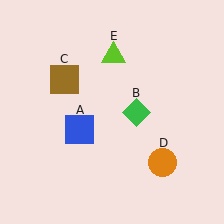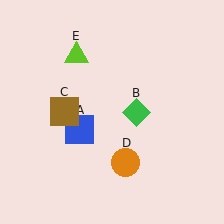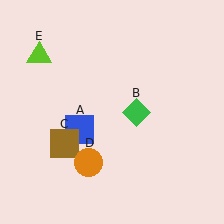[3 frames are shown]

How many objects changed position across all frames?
3 objects changed position: brown square (object C), orange circle (object D), lime triangle (object E).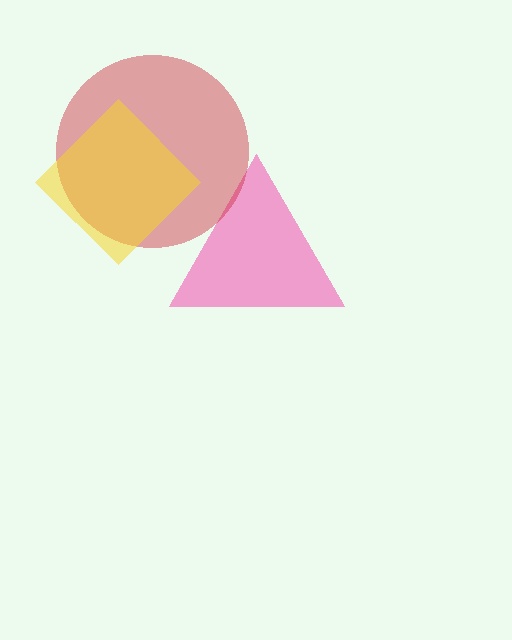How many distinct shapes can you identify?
There are 3 distinct shapes: a pink triangle, a red circle, a yellow diamond.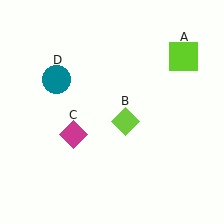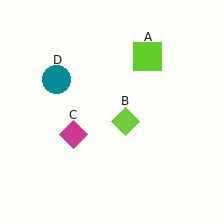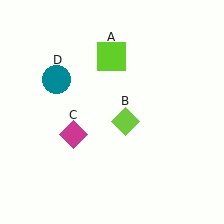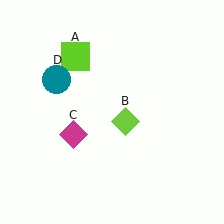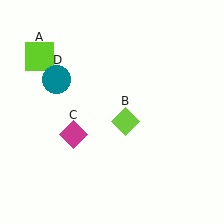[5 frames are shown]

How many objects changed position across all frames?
1 object changed position: lime square (object A).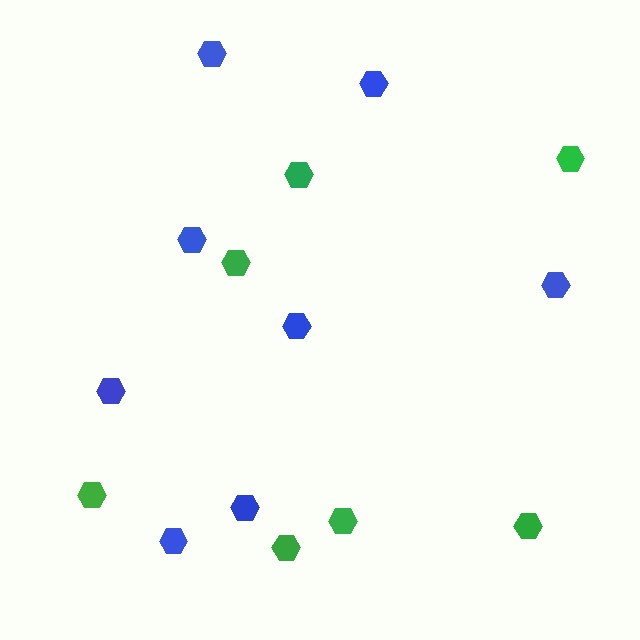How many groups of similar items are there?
There are 2 groups: one group of green hexagons (7) and one group of blue hexagons (8).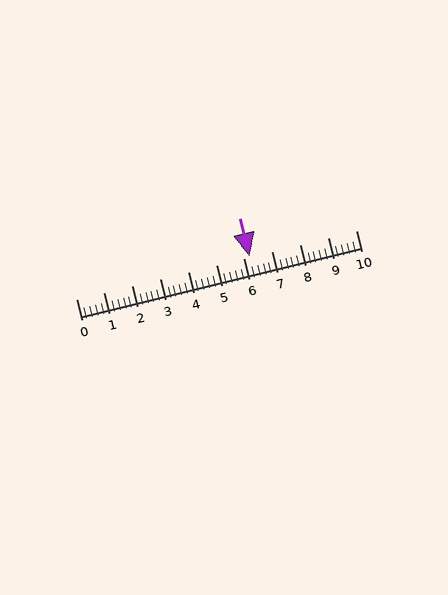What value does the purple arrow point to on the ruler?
The purple arrow points to approximately 6.2.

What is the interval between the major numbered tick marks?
The major tick marks are spaced 1 units apart.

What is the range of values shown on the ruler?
The ruler shows values from 0 to 10.